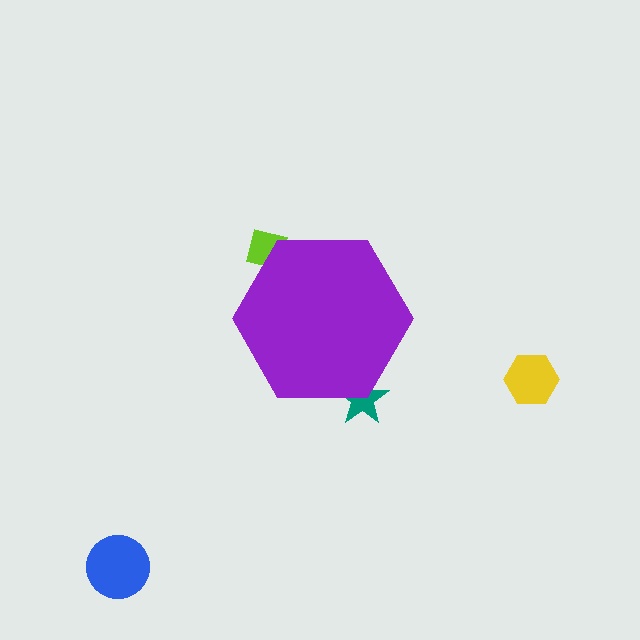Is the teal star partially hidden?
Yes, the teal star is partially hidden behind the purple hexagon.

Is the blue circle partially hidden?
No, the blue circle is fully visible.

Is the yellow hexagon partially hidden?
No, the yellow hexagon is fully visible.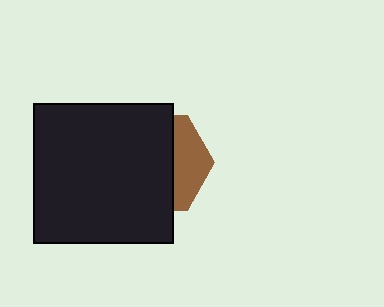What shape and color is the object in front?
The object in front is a black square.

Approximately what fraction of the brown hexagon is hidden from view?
Roughly 66% of the brown hexagon is hidden behind the black square.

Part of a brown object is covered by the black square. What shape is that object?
It is a hexagon.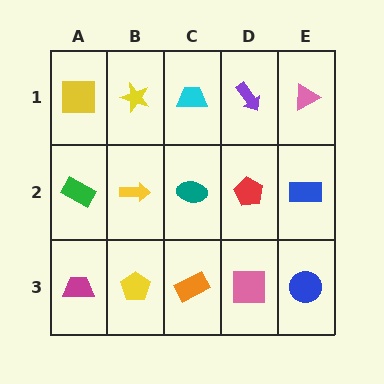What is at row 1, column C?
A cyan trapezoid.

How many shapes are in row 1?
5 shapes.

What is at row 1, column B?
A yellow star.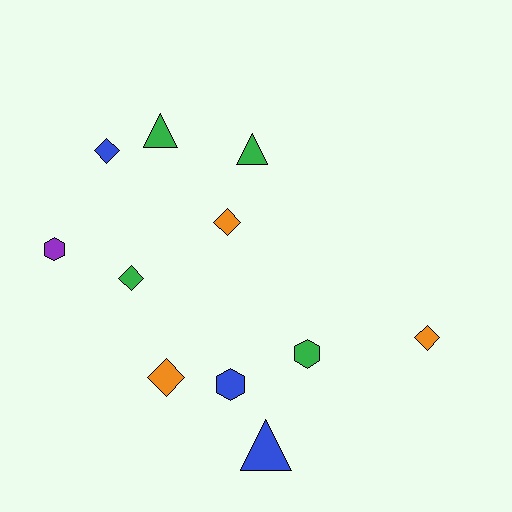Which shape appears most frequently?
Diamond, with 5 objects.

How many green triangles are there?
There are 2 green triangles.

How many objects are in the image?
There are 11 objects.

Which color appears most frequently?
Green, with 4 objects.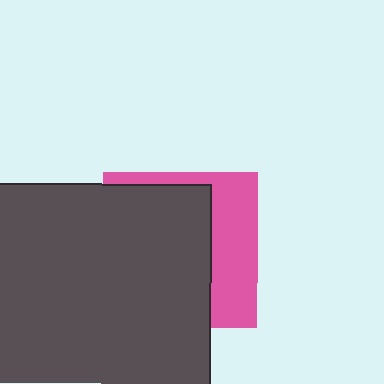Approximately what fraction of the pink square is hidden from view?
Roughly 65% of the pink square is hidden behind the dark gray rectangle.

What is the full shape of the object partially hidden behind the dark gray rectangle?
The partially hidden object is a pink square.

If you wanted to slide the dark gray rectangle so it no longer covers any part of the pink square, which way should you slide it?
Slide it left — that is the most direct way to separate the two shapes.